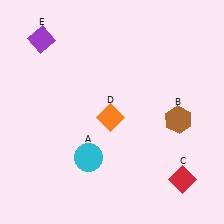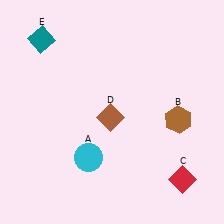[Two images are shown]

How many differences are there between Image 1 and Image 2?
There are 2 differences between the two images.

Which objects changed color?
D changed from orange to brown. E changed from purple to teal.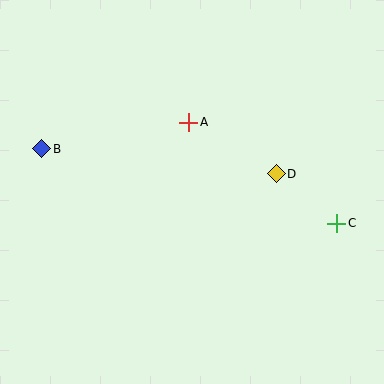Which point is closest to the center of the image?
Point A at (189, 122) is closest to the center.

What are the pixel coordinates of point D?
Point D is at (276, 174).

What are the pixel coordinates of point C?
Point C is at (337, 223).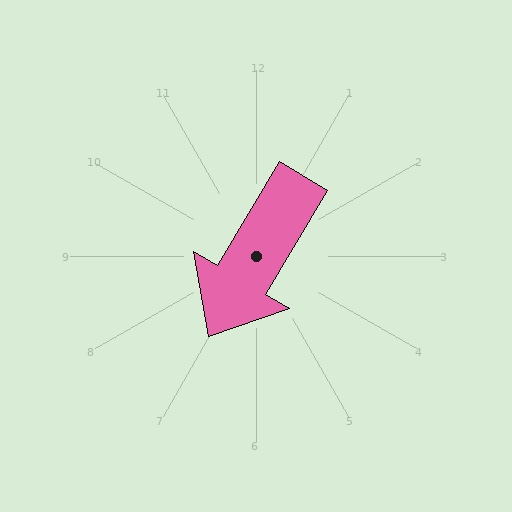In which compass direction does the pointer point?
Southwest.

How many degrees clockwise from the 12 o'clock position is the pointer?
Approximately 211 degrees.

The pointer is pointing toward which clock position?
Roughly 7 o'clock.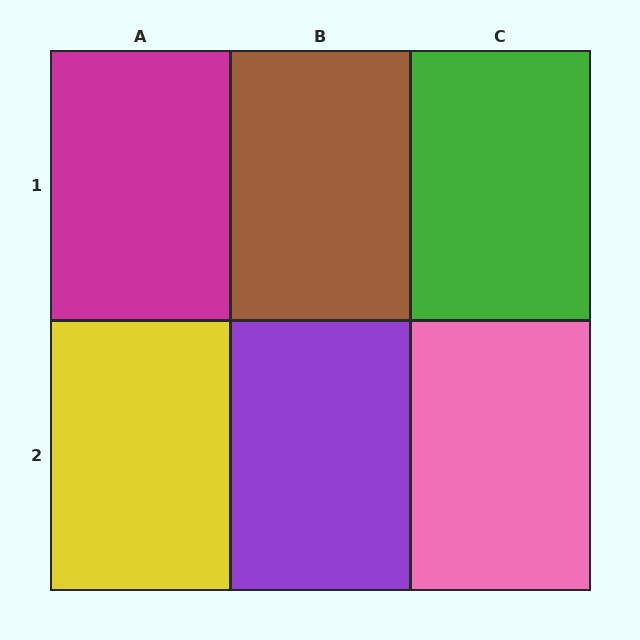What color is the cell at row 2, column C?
Pink.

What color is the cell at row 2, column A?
Yellow.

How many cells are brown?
1 cell is brown.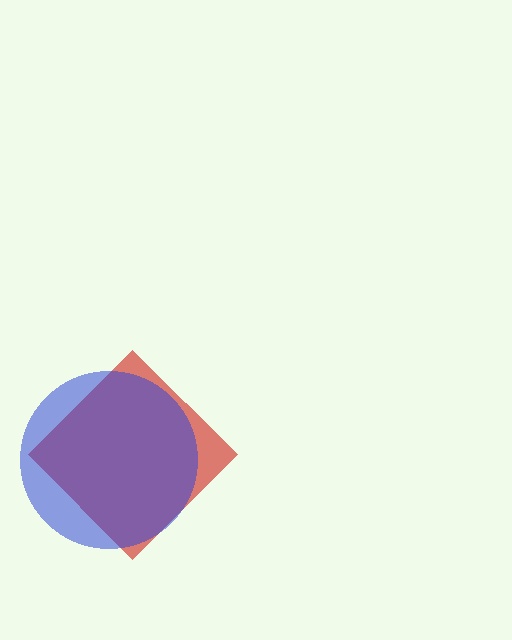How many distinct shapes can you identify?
There are 2 distinct shapes: a red diamond, a blue circle.